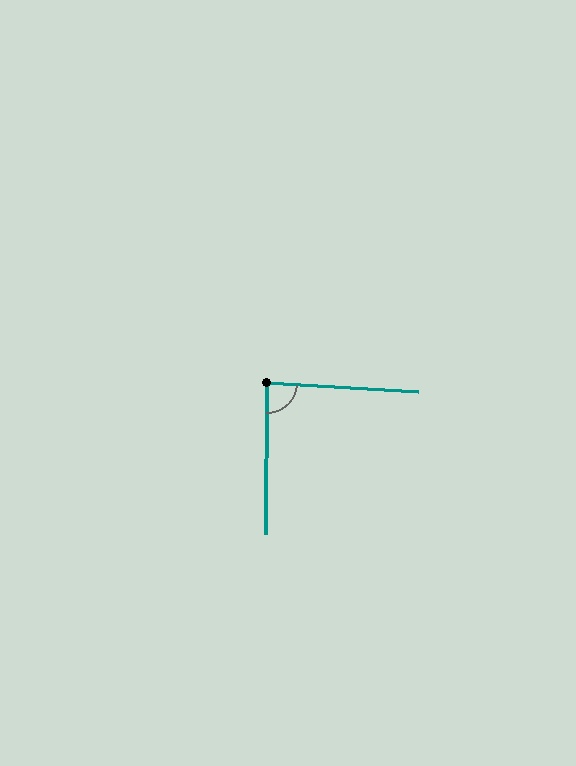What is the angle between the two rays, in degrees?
Approximately 87 degrees.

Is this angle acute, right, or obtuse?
It is approximately a right angle.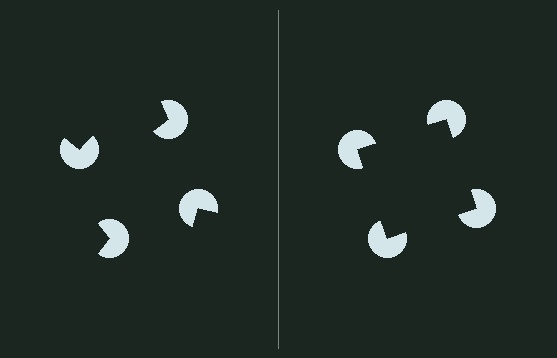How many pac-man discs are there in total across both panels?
8 — 4 on each side.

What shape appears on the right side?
An illusory square.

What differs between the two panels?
The pac-man discs are positioned identically on both sides; only the wedge orientations differ. On the right they align to a square; on the left they are misaligned.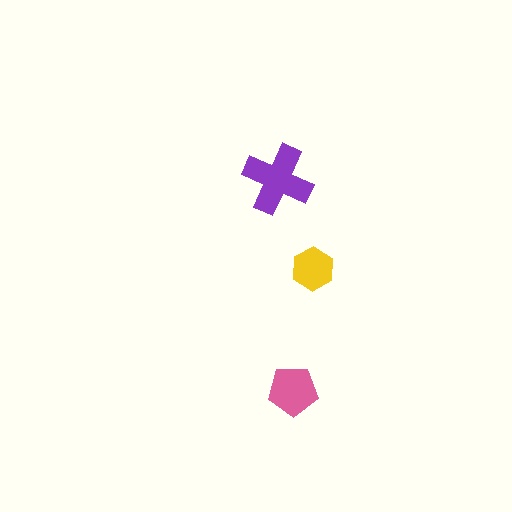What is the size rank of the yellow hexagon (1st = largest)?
3rd.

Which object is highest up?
The purple cross is topmost.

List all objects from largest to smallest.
The purple cross, the pink pentagon, the yellow hexagon.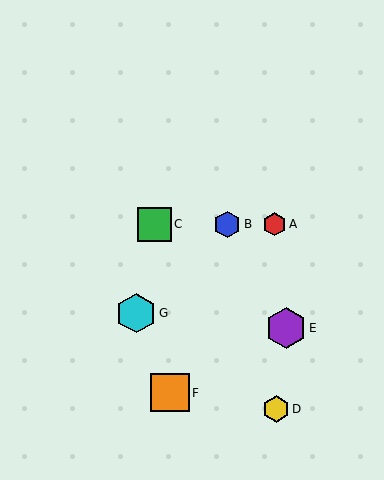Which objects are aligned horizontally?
Objects A, B, C are aligned horizontally.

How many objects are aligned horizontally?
3 objects (A, B, C) are aligned horizontally.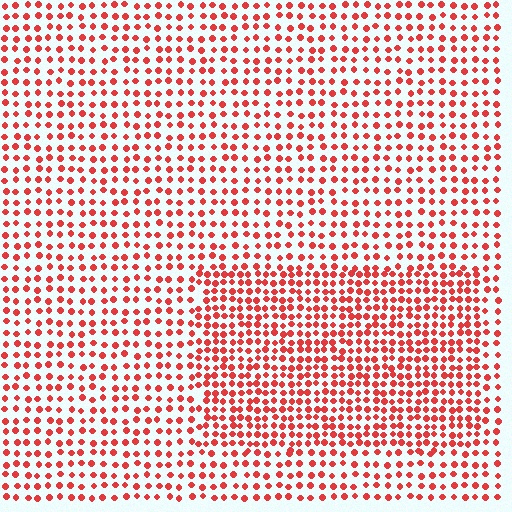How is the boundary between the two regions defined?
The boundary is defined by a change in element density (approximately 1.7x ratio). All elements are the same color, size, and shape.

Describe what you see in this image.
The image contains small red elements arranged at two different densities. A rectangle-shaped region is visible where the elements are more densely packed than the surrounding area.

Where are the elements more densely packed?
The elements are more densely packed inside the rectangle boundary.